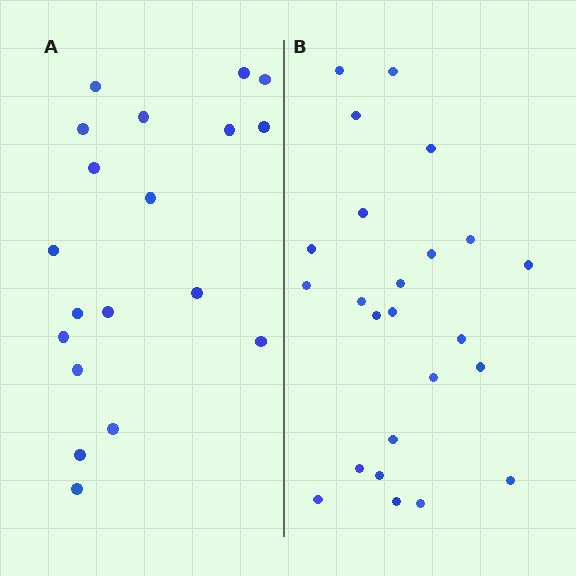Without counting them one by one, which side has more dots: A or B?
Region B (the right region) has more dots.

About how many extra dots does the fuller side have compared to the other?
Region B has about 5 more dots than region A.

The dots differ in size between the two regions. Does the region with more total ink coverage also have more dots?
No. Region A has more total ink coverage because its dots are larger, but region B actually contains more individual dots. Total area can be misleading — the number of items is what matters here.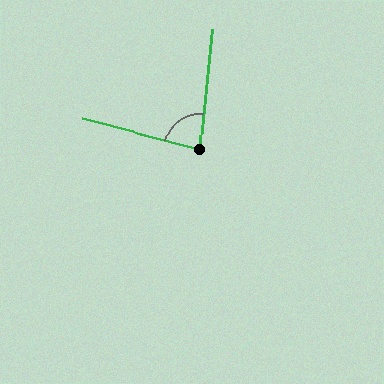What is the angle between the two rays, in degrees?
Approximately 82 degrees.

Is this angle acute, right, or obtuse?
It is acute.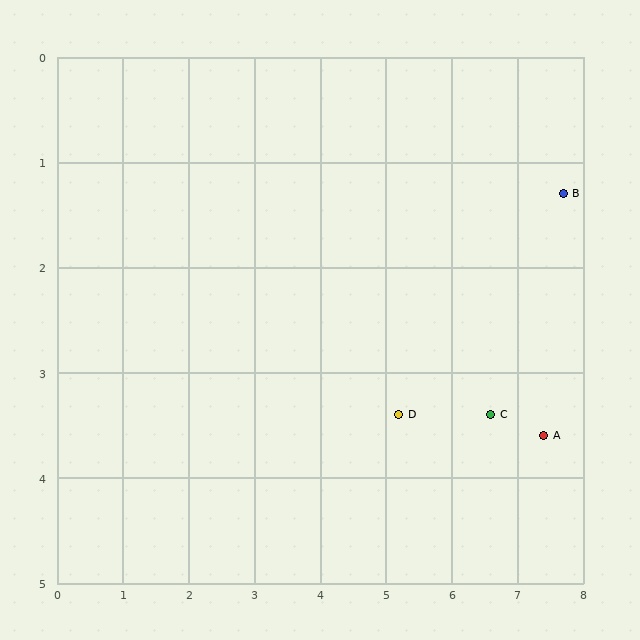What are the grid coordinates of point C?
Point C is at approximately (6.6, 3.4).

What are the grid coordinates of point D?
Point D is at approximately (5.2, 3.4).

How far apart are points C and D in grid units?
Points C and D are about 1.4 grid units apart.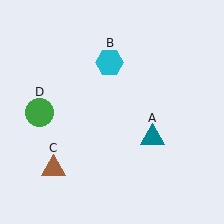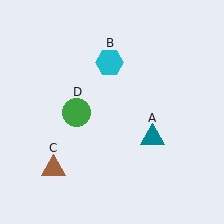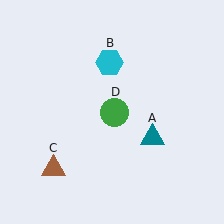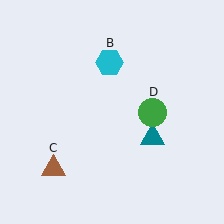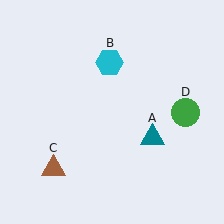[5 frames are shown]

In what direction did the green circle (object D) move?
The green circle (object D) moved right.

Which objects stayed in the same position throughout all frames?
Teal triangle (object A) and cyan hexagon (object B) and brown triangle (object C) remained stationary.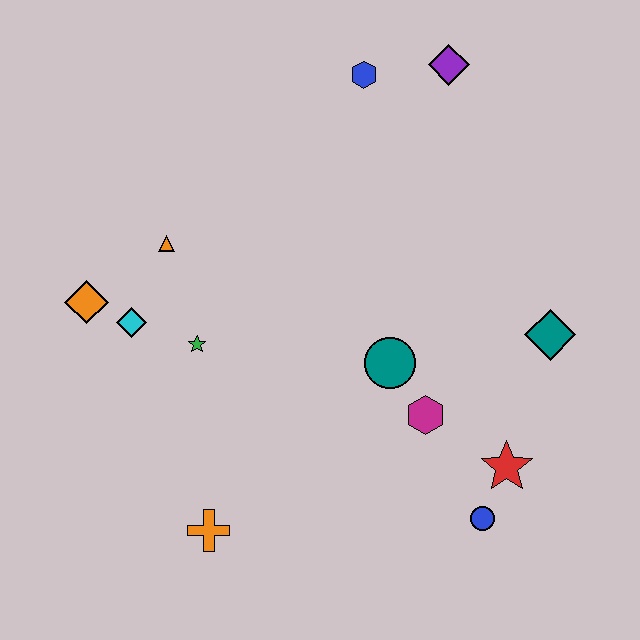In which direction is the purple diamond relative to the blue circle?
The purple diamond is above the blue circle.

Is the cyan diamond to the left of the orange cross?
Yes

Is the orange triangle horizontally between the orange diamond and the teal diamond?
Yes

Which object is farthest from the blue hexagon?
The orange cross is farthest from the blue hexagon.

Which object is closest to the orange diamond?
The cyan diamond is closest to the orange diamond.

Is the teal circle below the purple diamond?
Yes